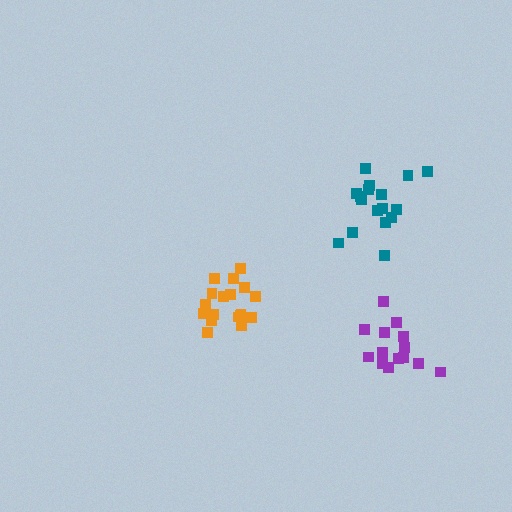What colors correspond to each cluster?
The clusters are colored: teal, orange, purple.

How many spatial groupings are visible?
There are 3 spatial groupings.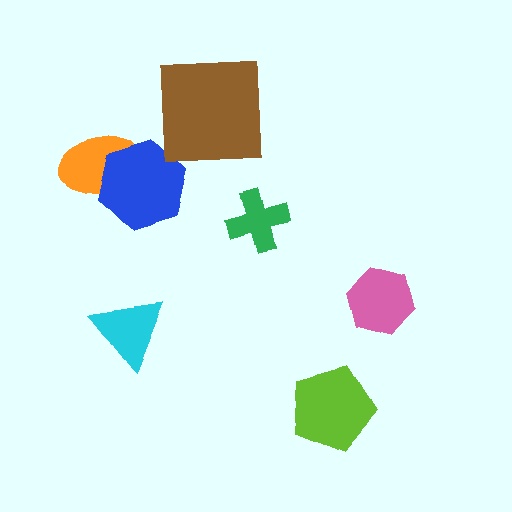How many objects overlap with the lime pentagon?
0 objects overlap with the lime pentagon.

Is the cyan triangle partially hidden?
No, no other shape covers it.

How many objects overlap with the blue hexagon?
1 object overlaps with the blue hexagon.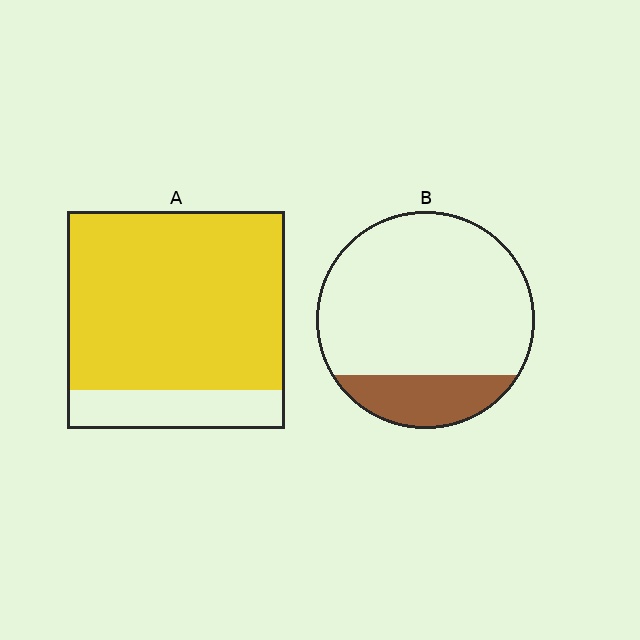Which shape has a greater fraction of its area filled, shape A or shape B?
Shape A.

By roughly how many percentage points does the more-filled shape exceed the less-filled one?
By roughly 65 percentage points (A over B).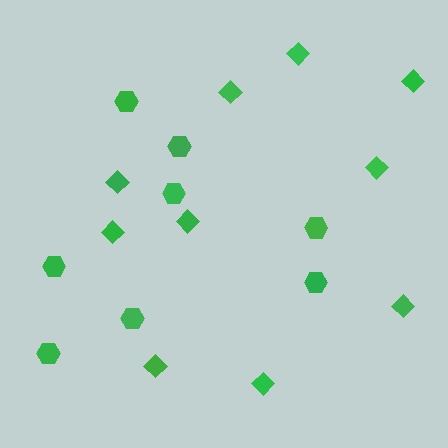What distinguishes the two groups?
There are 2 groups: one group of diamonds (10) and one group of hexagons (8).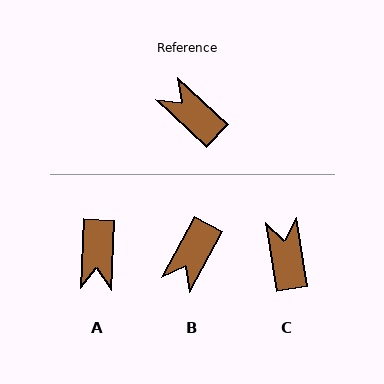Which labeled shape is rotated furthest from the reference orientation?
A, about 131 degrees away.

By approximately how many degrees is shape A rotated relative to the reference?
Approximately 131 degrees counter-clockwise.